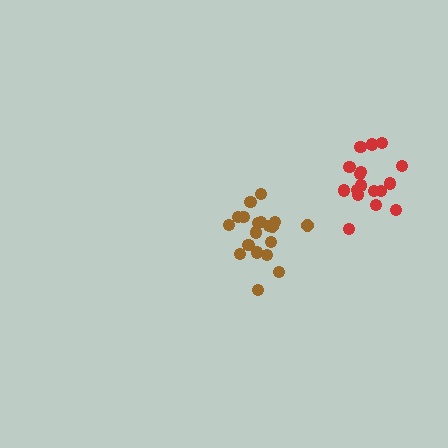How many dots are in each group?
Group 1: 19 dots, Group 2: 17 dots (36 total).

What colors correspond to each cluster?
The clusters are colored: brown, red.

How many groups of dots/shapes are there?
There are 2 groups.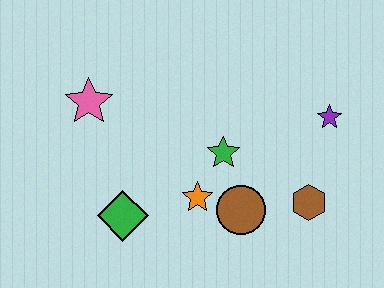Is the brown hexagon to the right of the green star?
Yes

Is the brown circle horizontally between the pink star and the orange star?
No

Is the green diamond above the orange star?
No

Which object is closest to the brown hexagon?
The brown circle is closest to the brown hexagon.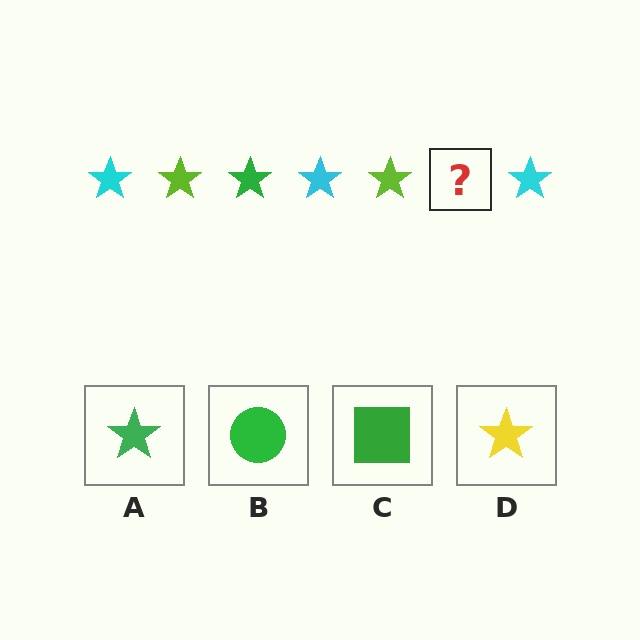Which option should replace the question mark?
Option A.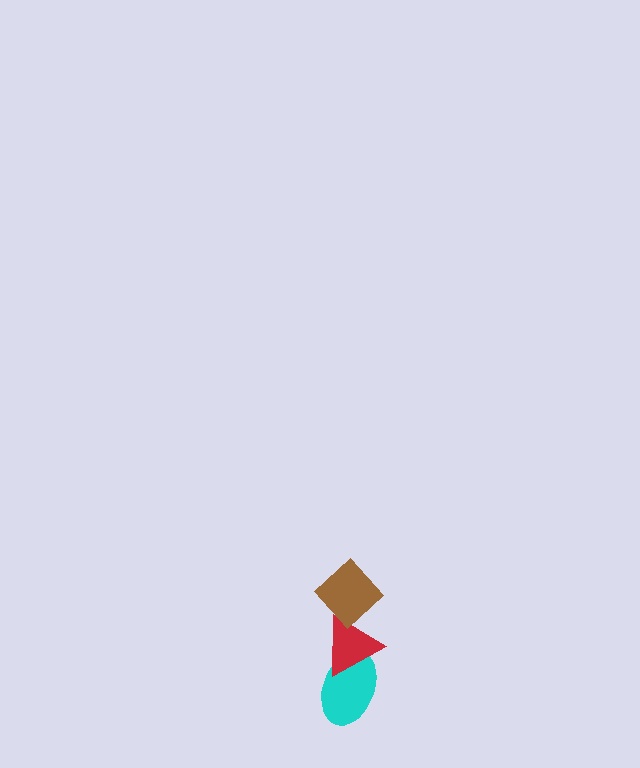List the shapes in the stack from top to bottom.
From top to bottom: the brown diamond, the red triangle, the cyan ellipse.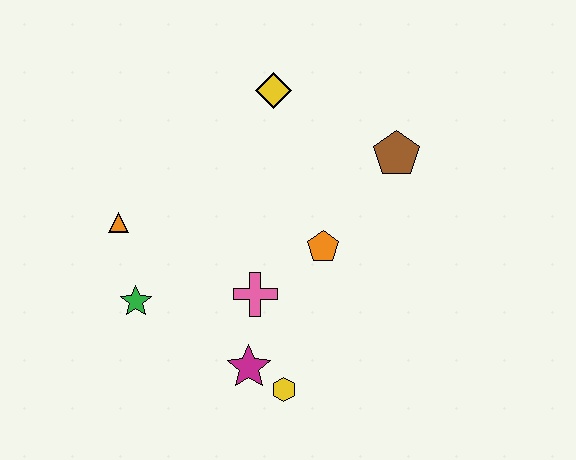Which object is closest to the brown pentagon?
The orange pentagon is closest to the brown pentagon.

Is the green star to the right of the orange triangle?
Yes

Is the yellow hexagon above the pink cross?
No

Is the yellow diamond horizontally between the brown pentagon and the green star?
Yes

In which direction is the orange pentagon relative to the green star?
The orange pentagon is to the right of the green star.